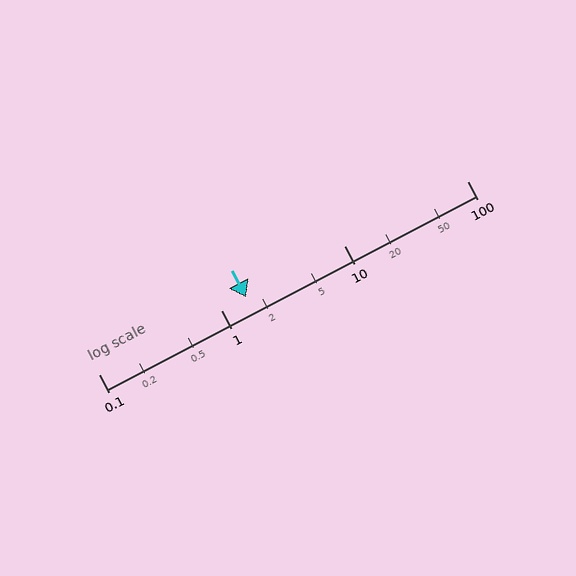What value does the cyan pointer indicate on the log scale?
The pointer indicates approximately 1.6.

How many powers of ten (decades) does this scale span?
The scale spans 3 decades, from 0.1 to 100.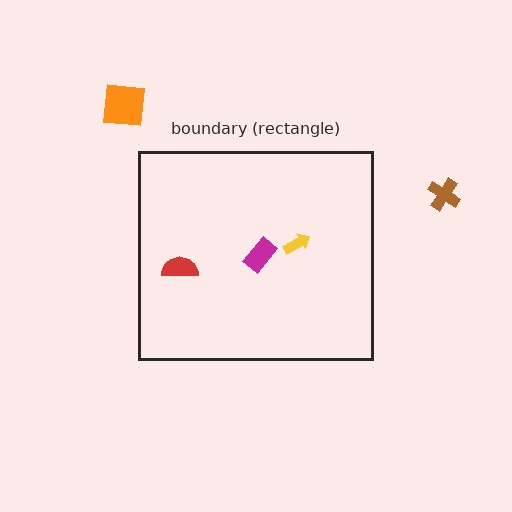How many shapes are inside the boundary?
3 inside, 2 outside.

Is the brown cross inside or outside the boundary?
Outside.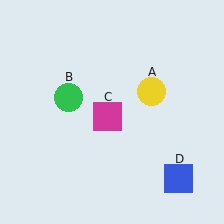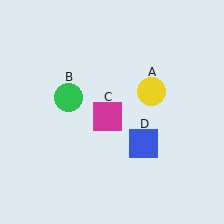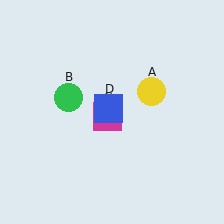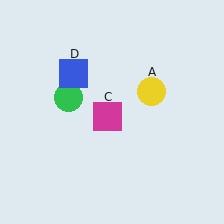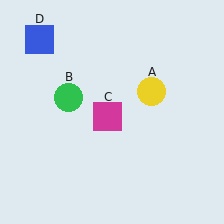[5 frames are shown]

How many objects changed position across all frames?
1 object changed position: blue square (object D).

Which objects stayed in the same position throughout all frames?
Yellow circle (object A) and green circle (object B) and magenta square (object C) remained stationary.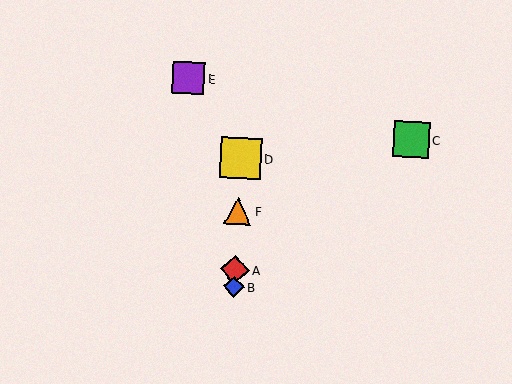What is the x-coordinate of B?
Object B is at x≈234.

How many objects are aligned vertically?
4 objects (A, B, D, F) are aligned vertically.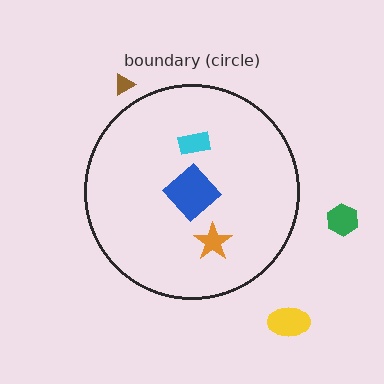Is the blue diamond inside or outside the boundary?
Inside.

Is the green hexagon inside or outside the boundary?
Outside.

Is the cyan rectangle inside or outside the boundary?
Inside.